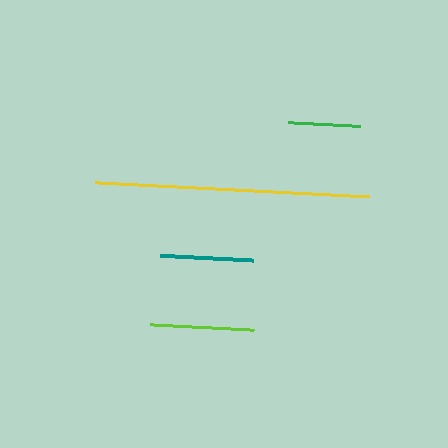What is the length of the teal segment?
The teal segment is approximately 93 pixels long.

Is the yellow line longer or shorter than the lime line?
The yellow line is longer than the lime line.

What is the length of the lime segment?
The lime segment is approximately 104 pixels long.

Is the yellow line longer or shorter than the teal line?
The yellow line is longer than the teal line.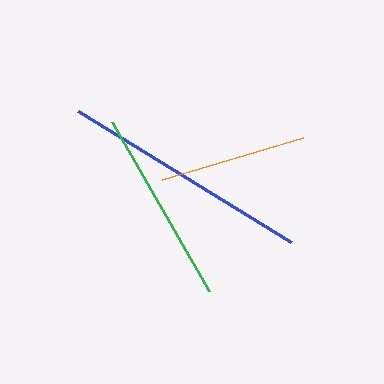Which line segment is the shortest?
The orange line is the shortest at approximately 147 pixels.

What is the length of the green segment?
The green segment is approximately 195 pixels long.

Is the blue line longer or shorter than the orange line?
The blue line is longer than the orange line.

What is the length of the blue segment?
The blue segment is approximately 250 pixels long.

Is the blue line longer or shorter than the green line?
The blue line is longer than the green line.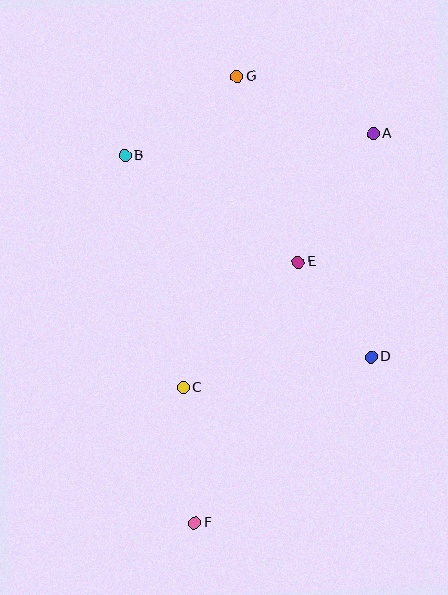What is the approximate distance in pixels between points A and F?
The distance between A and F is approximately 428 pixels.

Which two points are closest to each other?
Points D and E are closest to each other.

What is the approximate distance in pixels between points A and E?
The distance between A and E is approximately 149 pixels.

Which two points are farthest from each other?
Points F and G are farthest from each other.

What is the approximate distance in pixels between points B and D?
The distance between B and D is approximately 318 pixels.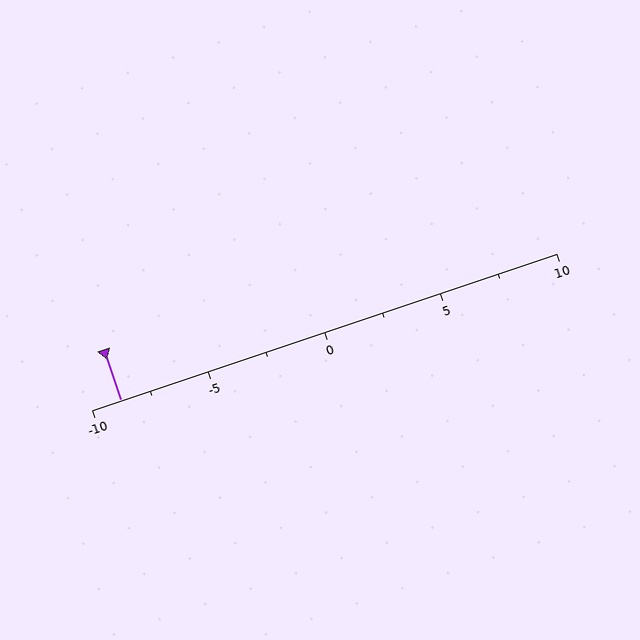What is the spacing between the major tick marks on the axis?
The major ticks are spaced 5 apart.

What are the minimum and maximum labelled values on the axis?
The axis runs from -10 to 10.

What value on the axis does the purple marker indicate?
The marker indicates approximately -8.8.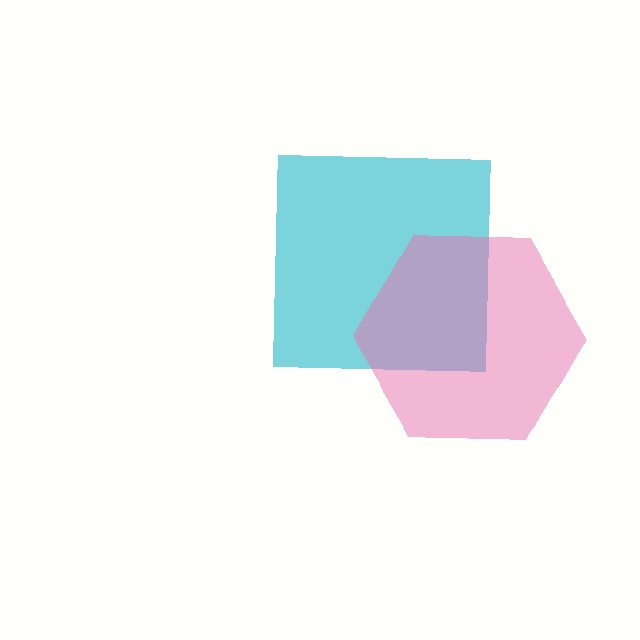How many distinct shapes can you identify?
There are 2 distinct shapes: a cyan square, a pink hexagon.